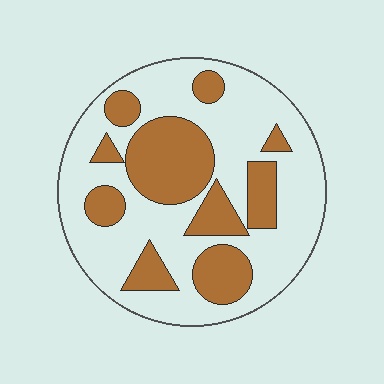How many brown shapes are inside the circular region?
10.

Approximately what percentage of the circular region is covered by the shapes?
Approximately 35%.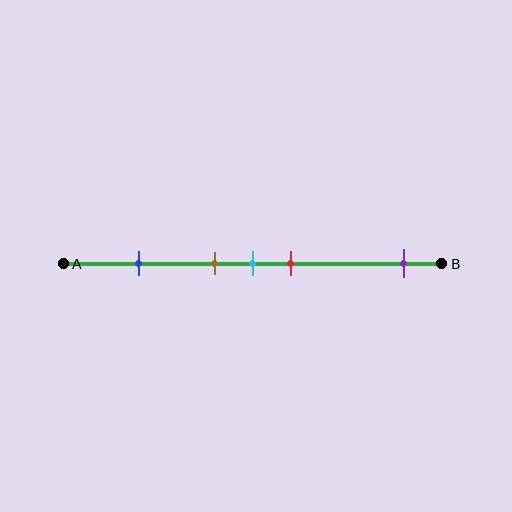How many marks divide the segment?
There are 5 marks dividing the segment.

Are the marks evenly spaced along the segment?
No, the marks are not evenly spaced.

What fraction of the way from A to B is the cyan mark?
The cyan mark is approximately 50% (0.5) of the way from A to B.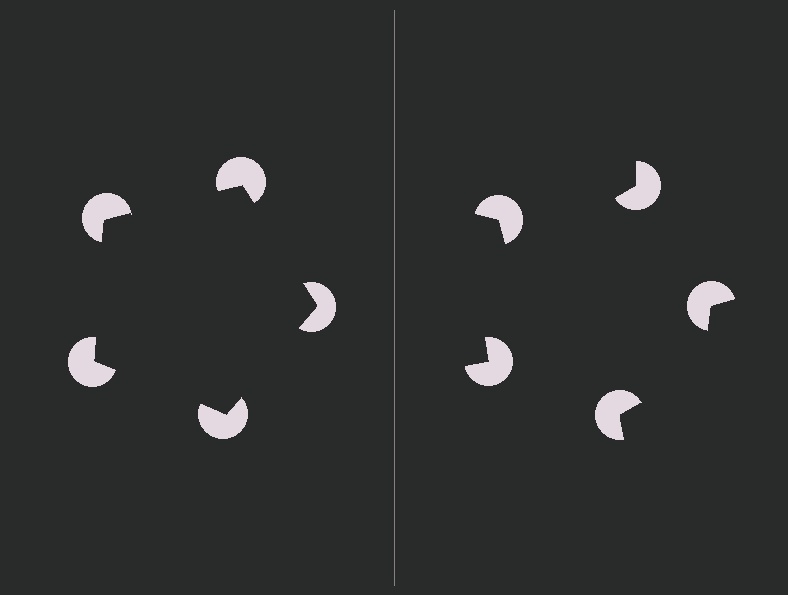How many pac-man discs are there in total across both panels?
10 — 5 on each side.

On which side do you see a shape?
An illusory pentagon appears on the left side. On the right side the wedge cuts are rotated, so no coherent shape forms.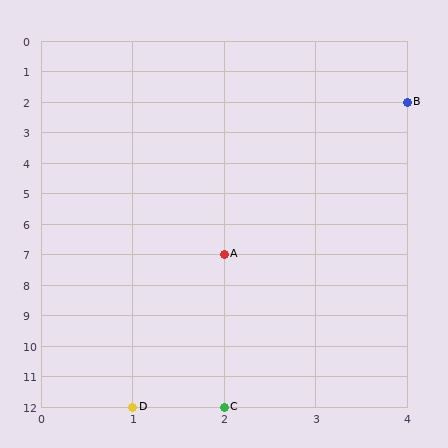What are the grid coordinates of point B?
Point B is at grid coordinates (4, 2).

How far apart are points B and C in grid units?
Points B and C are 2 columns and 10 rows apart (about 10.2 grid units diagonally).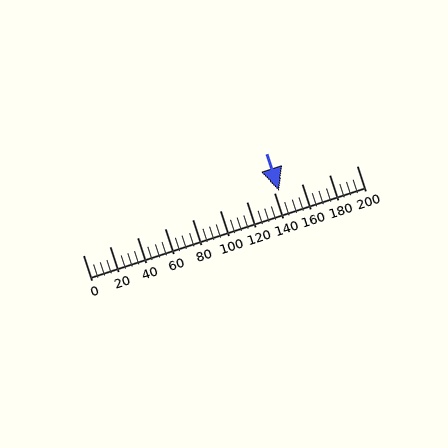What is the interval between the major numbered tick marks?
The major tick marks are spaced 20 units apart.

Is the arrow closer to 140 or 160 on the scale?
The arrow is closer to 140.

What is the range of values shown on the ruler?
The ruler shows values from 0 to 200.